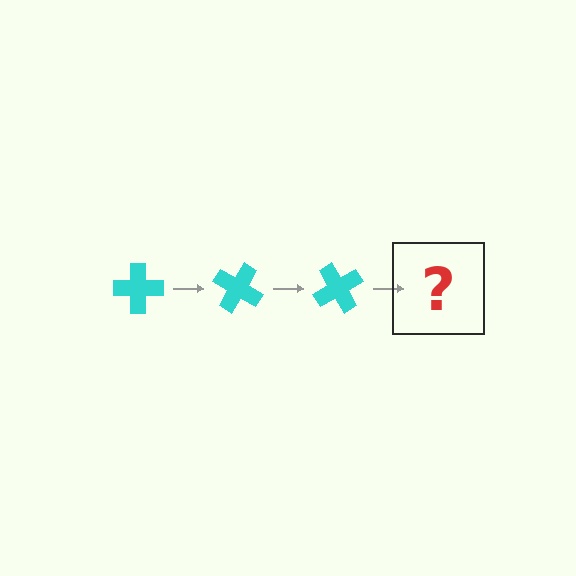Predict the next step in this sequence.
The next step is a cyan cross rotated 90 degrees.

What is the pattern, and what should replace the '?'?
The pattern is that the cross rotates 30 degrees each step. The '?' should be a cyan cross rotated 90 degrees.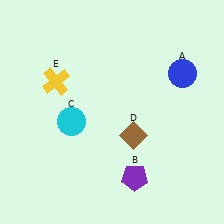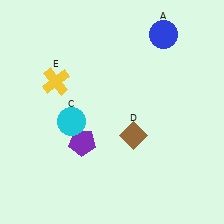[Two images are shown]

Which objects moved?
The objects that moved are: the blue circle (A), the purple pentagon (B).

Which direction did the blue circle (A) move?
The blue circle (A) moved up.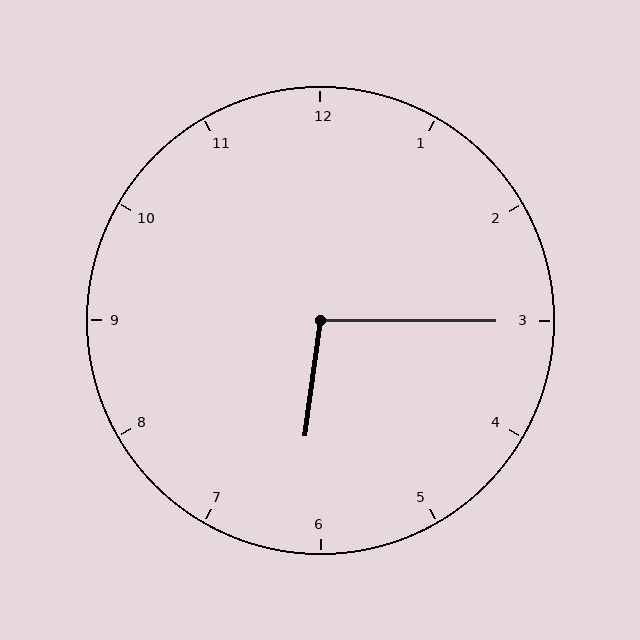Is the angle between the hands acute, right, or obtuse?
It is obtuse.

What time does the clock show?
6:15.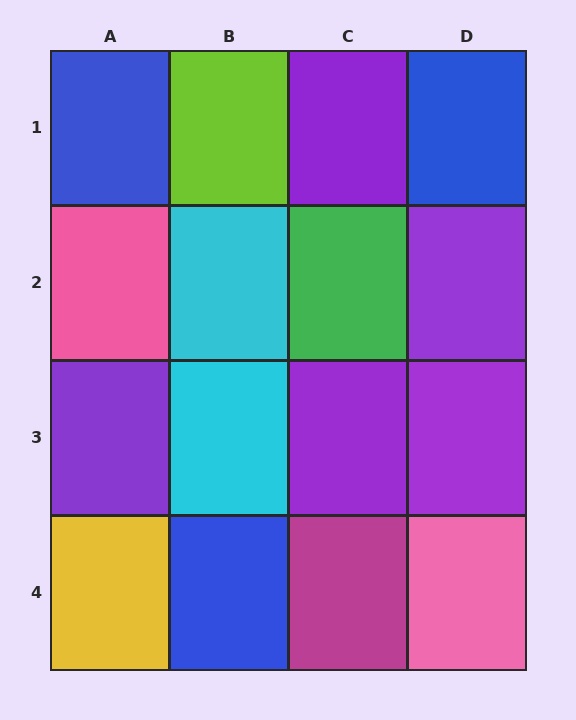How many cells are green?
1 cell is green.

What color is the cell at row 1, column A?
Blue.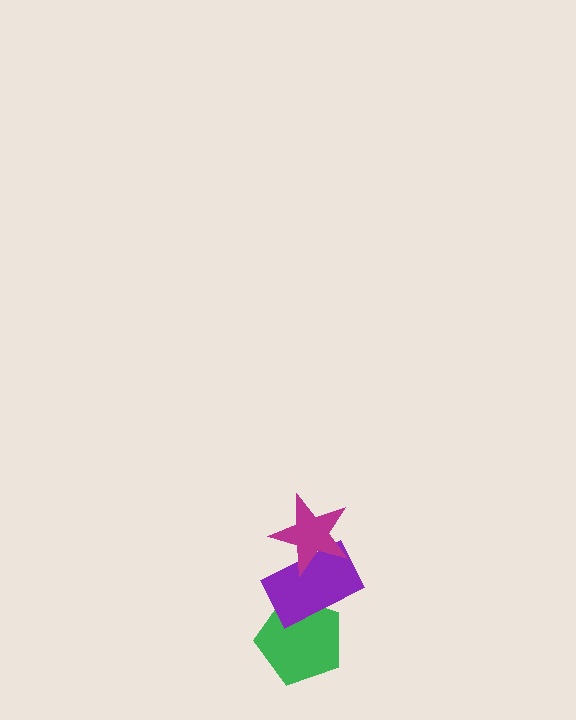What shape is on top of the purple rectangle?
The magenta star is on top of the purple rectangle.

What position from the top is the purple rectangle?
The purple rectangle is 2nd from the top.